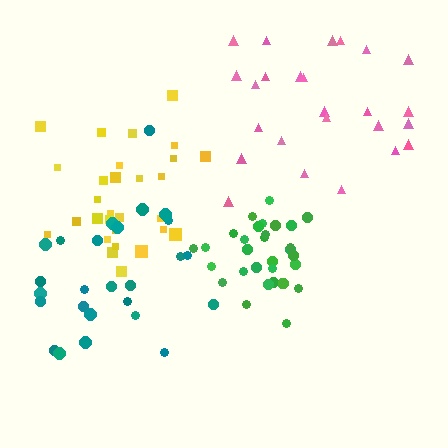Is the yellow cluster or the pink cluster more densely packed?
Yellow.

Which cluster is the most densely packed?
Green.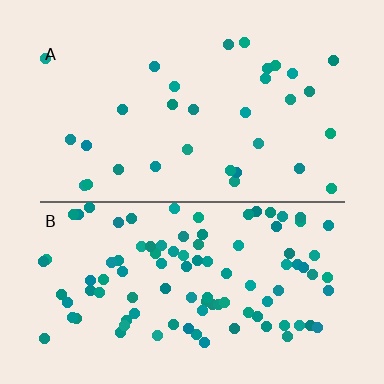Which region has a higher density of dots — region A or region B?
B (the bottom).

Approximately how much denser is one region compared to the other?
Approximately 3.1× — region B over region A.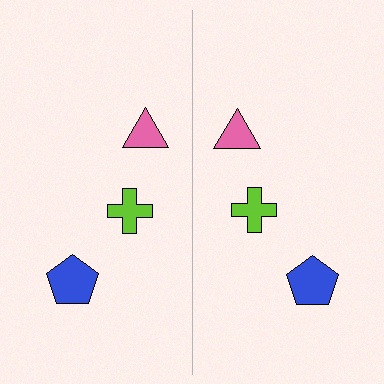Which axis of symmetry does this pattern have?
The pattern has a vertical axis of symmetry running through the center of the image.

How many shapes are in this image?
There are 6 shapes in this image.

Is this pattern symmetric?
Yes, this pattern has bilateral (reflection) symmetry.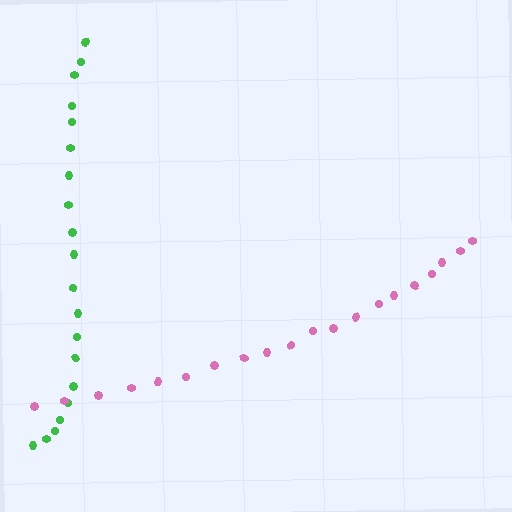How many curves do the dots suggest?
There are 2 distinct paths.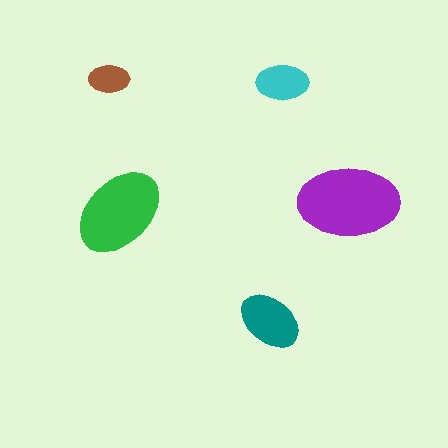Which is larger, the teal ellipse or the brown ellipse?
The teal one.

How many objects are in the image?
There are 5 objects in the image.